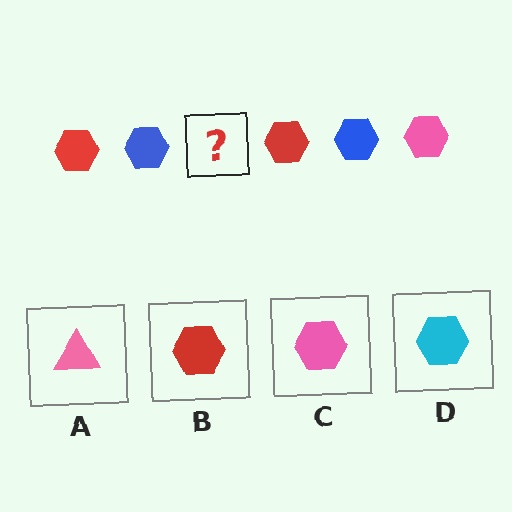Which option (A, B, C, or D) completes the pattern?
C.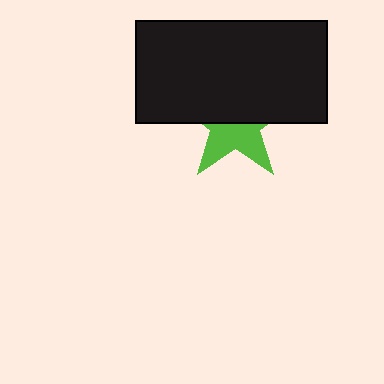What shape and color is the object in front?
The object in front is a black rectangle.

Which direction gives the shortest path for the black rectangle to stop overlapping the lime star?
Moving up gives the shortest separation.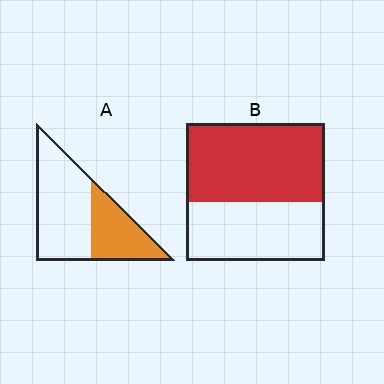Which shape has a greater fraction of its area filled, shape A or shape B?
Shape B.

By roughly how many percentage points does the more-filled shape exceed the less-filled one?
By roughly 20 percentage points (B over A).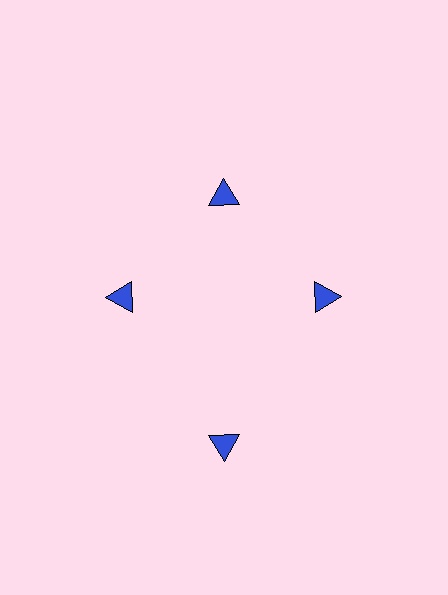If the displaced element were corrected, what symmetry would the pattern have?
It would have 4-fold rotational symmetry — the pattern would map onto itself every 90 degrees.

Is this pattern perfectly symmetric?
No. The 4 blue triangles are arranged in a ring, but one element near the 6 o'clock position is pushed outward from the center, breaking the 4-fold rotational symmetry.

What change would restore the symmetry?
The symmetry would be restored by moving it inward, back onto the ring so that all 4 triangles sit at equal angles and equal distance from the center.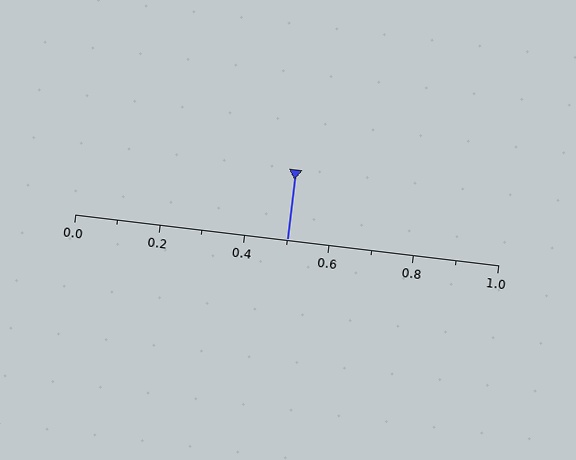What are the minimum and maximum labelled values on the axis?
The axis runs from 0.0 to 1.0.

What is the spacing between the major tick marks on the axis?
The major ticks are spaced 0.2 apart.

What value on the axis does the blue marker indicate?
The marker indicates approximately 0.5.